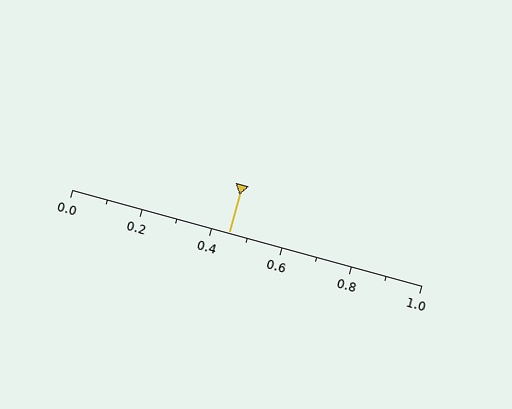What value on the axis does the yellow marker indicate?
The marker indicates approximately 0.45.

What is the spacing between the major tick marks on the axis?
The major ticks are spaced 0.2 apart.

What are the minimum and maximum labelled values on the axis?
The axis runs from 0.0 to 1.0.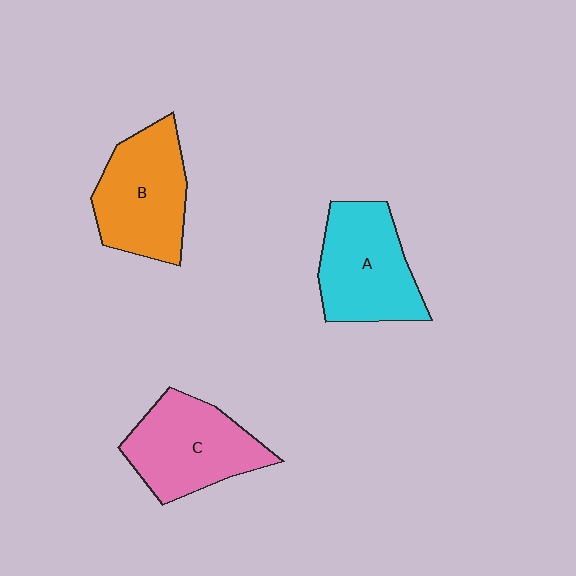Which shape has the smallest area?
Shape A (cyan).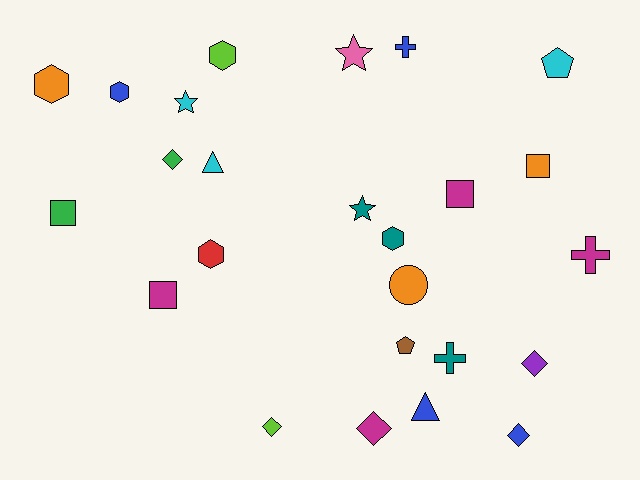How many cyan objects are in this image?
There are 3 cyan objects.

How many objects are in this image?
There are 25 objects.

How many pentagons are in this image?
There are 2 pentagons.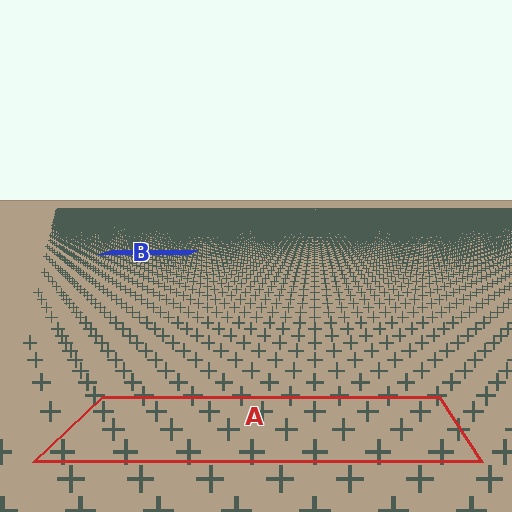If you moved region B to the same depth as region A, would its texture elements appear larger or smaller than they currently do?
They would appear larger. At a closer depth, the same texture elements are projected at a bigger on-screen size.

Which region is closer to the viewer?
Region A is closer. The texture elements there are larger and more spread out.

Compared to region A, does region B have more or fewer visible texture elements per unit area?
Region B has more texture elements per unit area — they are packed more densely because it is farther away.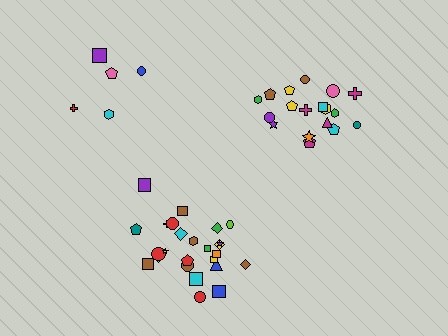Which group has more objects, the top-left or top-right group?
The top-right group.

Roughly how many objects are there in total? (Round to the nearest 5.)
Roughly 50 objects in total.